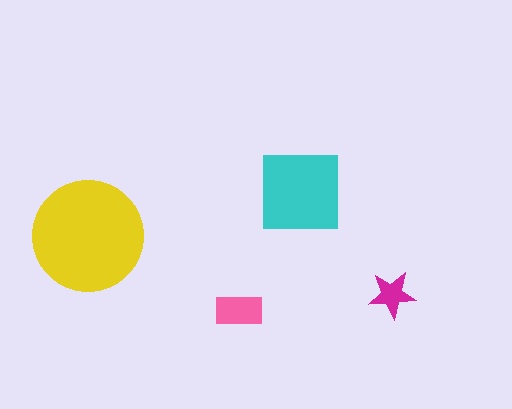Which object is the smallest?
The magenta star.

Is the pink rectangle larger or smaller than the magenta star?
Larger.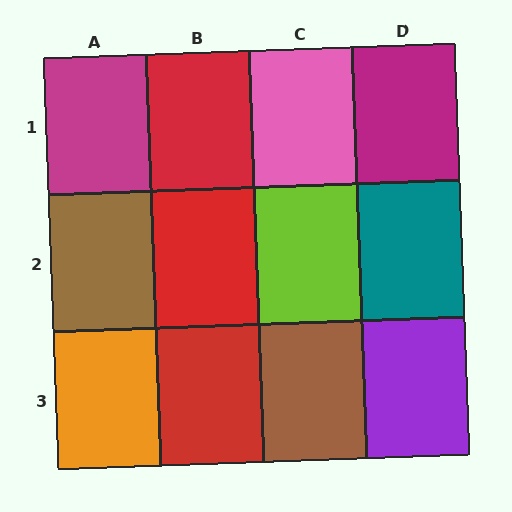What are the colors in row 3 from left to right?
Orange, red, brown, purple.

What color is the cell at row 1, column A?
Magenta.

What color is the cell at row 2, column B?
Red.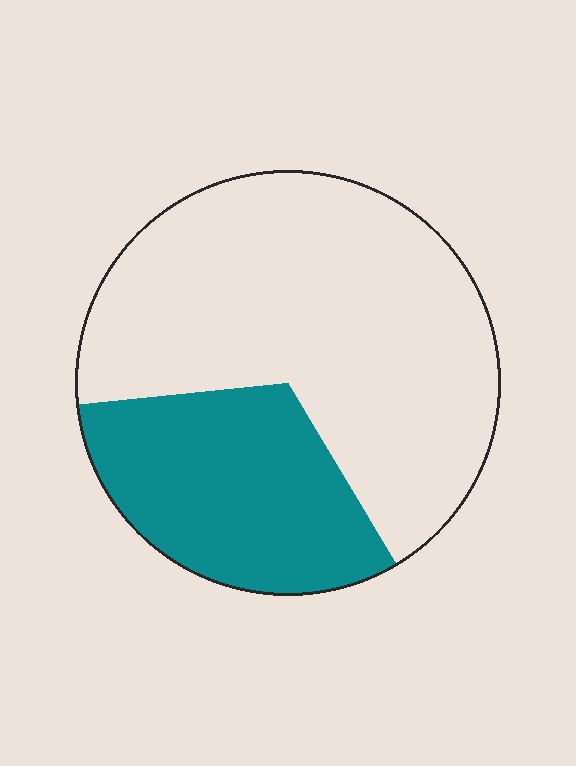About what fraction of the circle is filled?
About one third (1/3).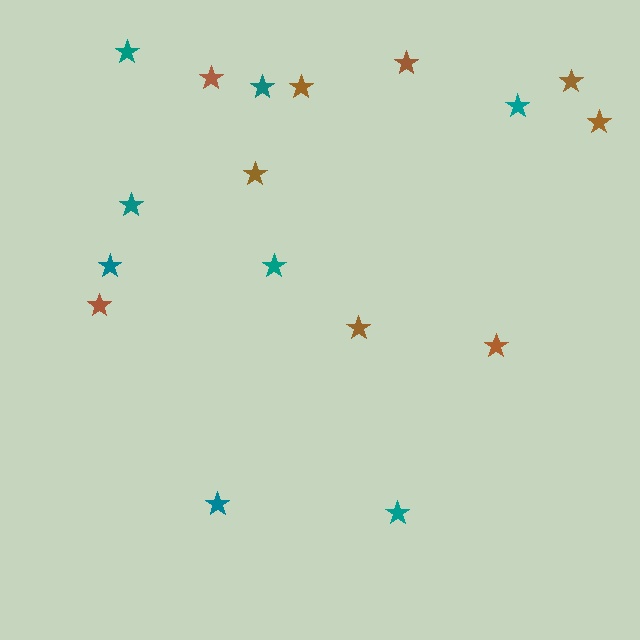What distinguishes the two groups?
There are 2 groups: one group of teal stars (8) and one group of brown stars (9).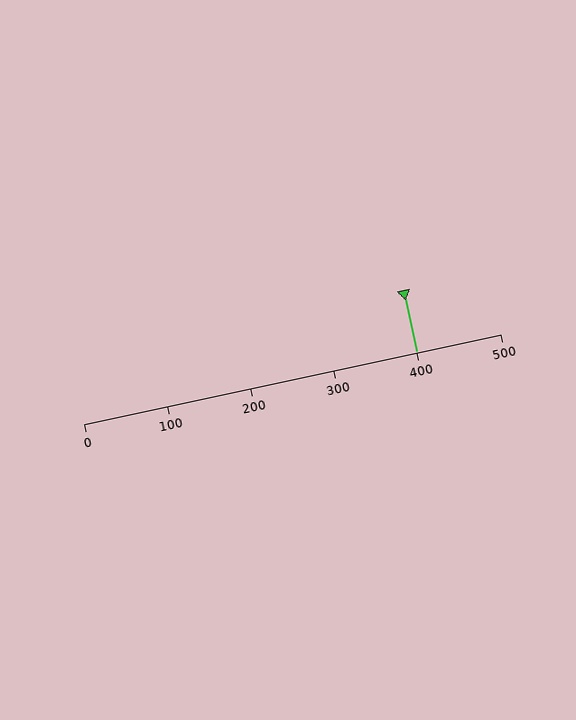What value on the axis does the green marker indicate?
The marker indicates approximately 400.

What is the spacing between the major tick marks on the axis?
The major ticks are spaced 100 apart.